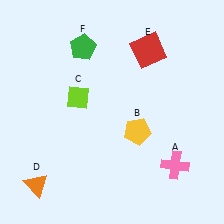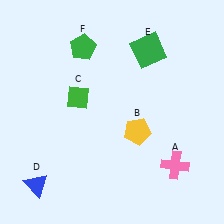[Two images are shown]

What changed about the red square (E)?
In Image 1, E is red. In Image 2, it changed to green.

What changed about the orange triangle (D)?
In Image 1, D is orange. In Image 2, it changed to blue.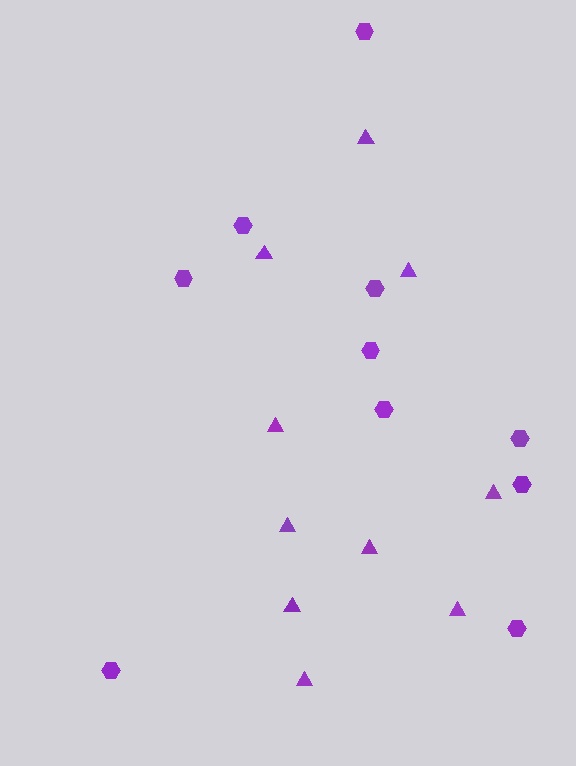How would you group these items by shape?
There are 2 groups: one group of hexagons (10) and one group of triangles (10).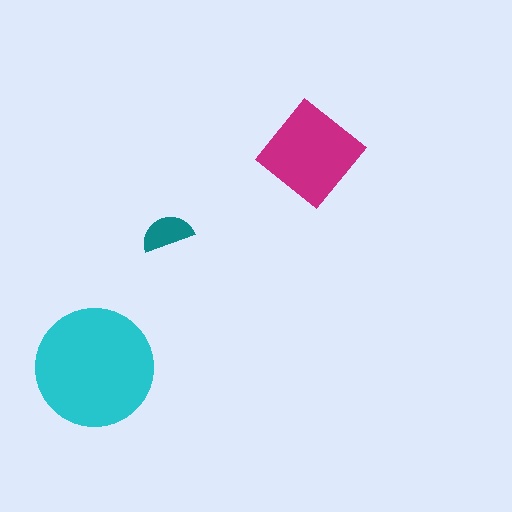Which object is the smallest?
The teal semicircle.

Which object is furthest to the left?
The cyan circle is leftmost.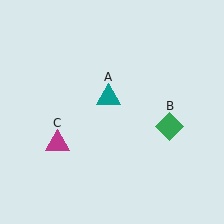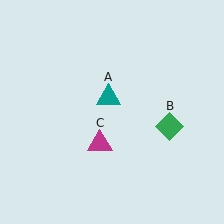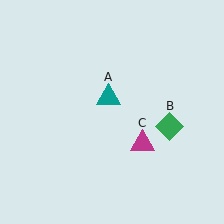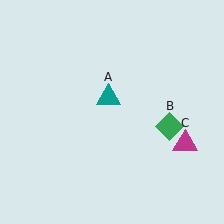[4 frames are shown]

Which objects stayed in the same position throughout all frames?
Teal triangle (object A) and green diamond (object B) remained stationary.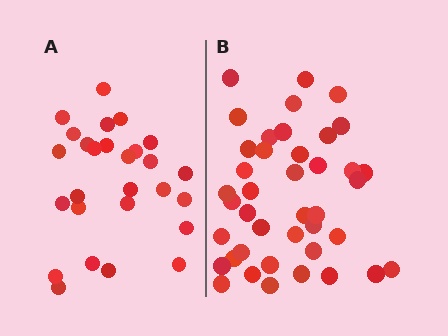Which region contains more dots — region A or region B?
Region B (the right region) has more dots.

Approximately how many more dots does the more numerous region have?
Region B has approximately 15 more dots than region A.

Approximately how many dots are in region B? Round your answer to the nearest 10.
About 40 dots. (The exact count is 41, which rounds to 40.)